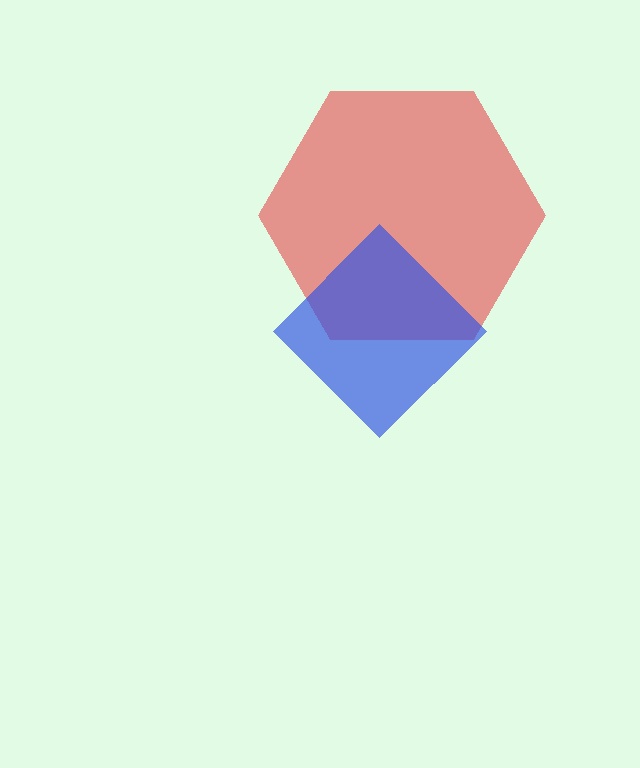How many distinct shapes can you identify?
There are 2 distinct shapes: a red hexagon, a blue diamond.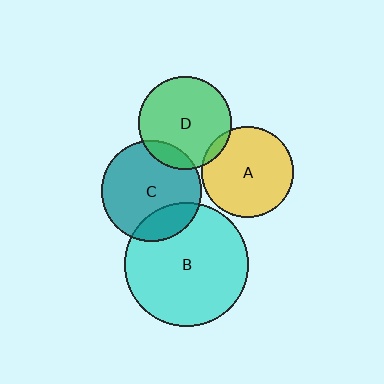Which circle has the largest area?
Circle B (cyan).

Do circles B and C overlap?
Yes.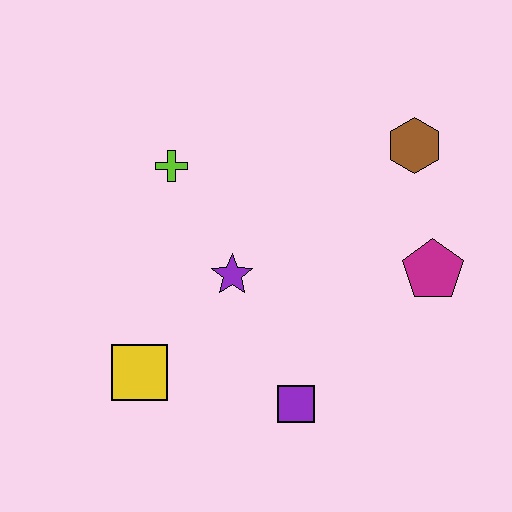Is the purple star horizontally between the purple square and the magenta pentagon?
No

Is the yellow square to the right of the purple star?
No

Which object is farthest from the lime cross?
The magenta pentagon is farthest from the lime cross.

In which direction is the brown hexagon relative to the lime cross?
The brown hexagon is to the right of the lime cross.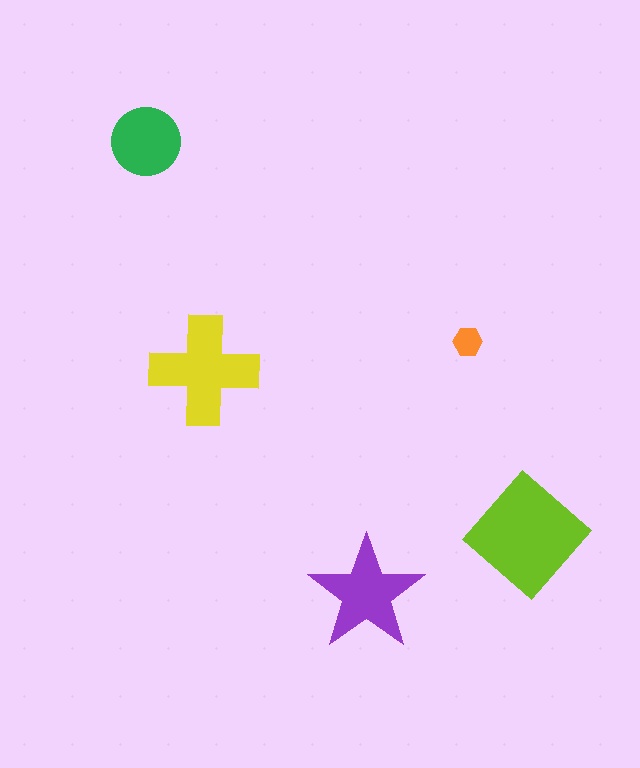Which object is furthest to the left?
The green circle is leftmost.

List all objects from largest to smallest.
The lime diamond, the yellow cross, the purple star, the green circle, the orange hexagon.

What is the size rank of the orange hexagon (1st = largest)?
5th.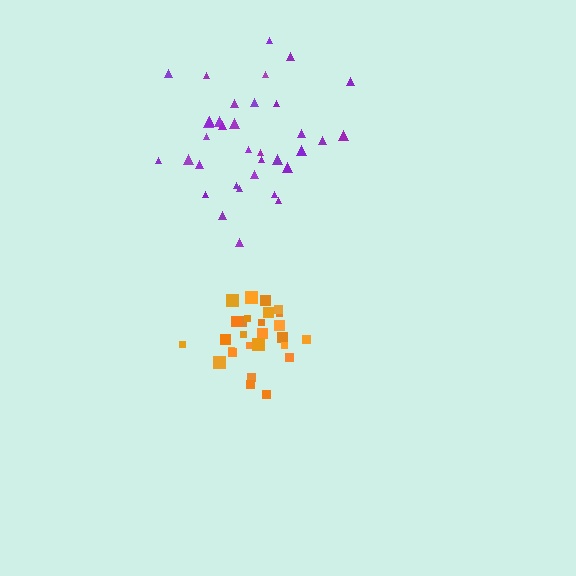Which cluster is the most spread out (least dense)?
Purple.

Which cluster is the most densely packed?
Orange.